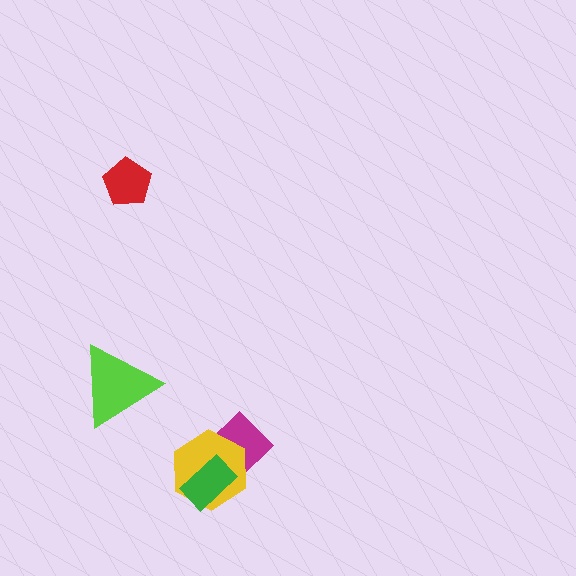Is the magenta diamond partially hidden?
Yes, it is partially covered by another shape.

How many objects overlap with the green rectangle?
2 objects overlap with the green rectangle.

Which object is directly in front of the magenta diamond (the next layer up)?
The yellow hexagon is directly in front of the magenta diamond.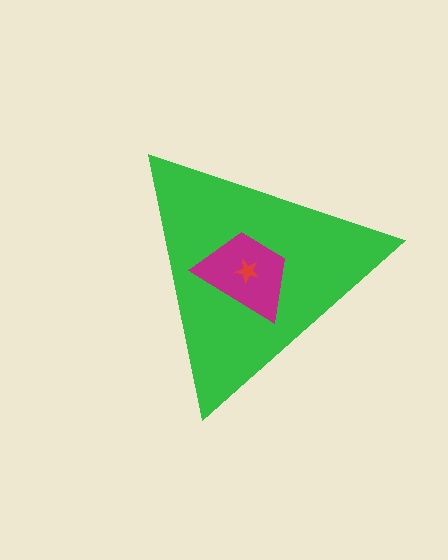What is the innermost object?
The red star.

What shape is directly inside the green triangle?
The magenta trapezoid.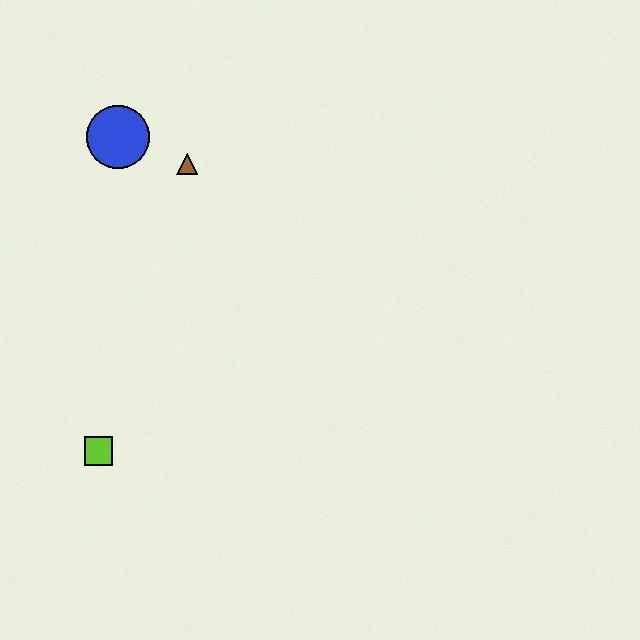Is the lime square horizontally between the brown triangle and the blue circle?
No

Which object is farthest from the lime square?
The blue circle is farthest from the lime square.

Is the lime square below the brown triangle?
Yes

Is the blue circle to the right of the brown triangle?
No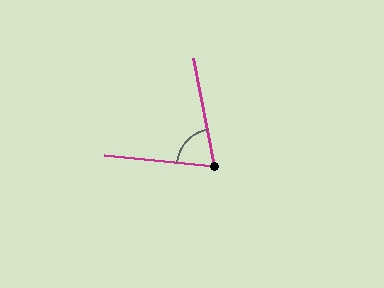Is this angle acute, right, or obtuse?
It is acute.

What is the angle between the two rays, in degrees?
Approximately 74 degrees.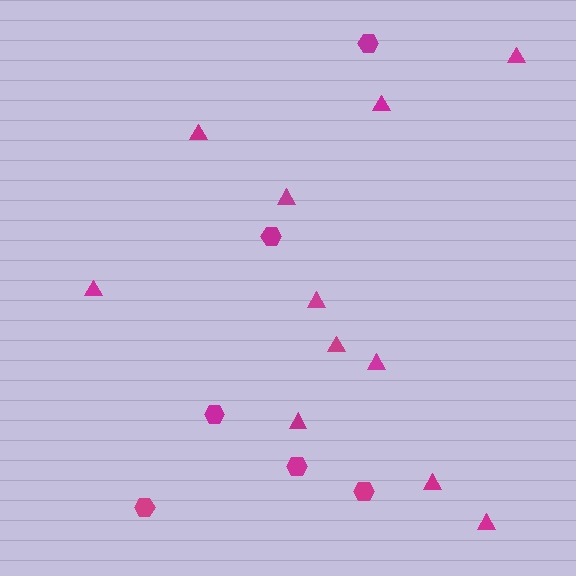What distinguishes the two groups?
There are 2 groups: one group of triangles (11) and one group of hexagons (6).